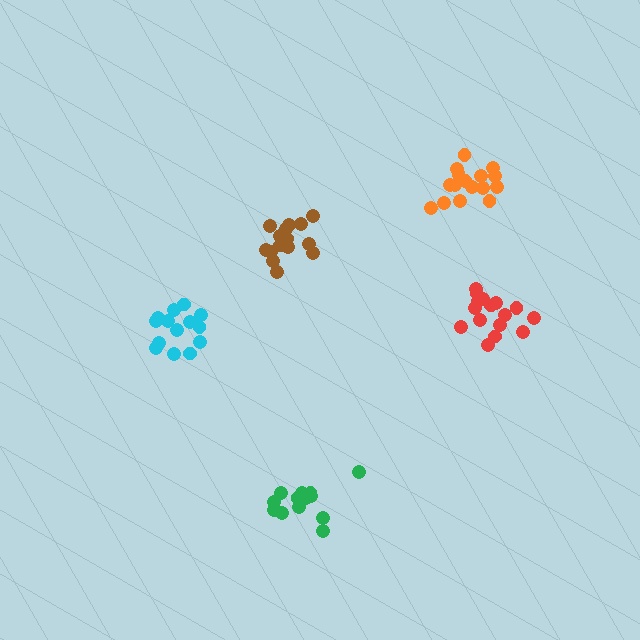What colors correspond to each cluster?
The clusters are colored: orange, green, red, brown, cyan.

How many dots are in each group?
Group 1: 16 dots, Group 2: 13 dots, Group 3: 16 dots, Group 4: 16 dots, Group 5: 14 dots (75 total).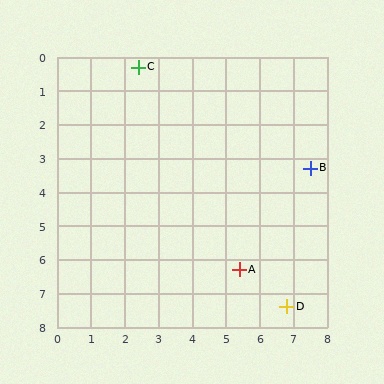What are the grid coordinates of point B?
Point B is at approximately (7.5, 3.3).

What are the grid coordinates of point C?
Point C is at approximately (2.4, 0.3).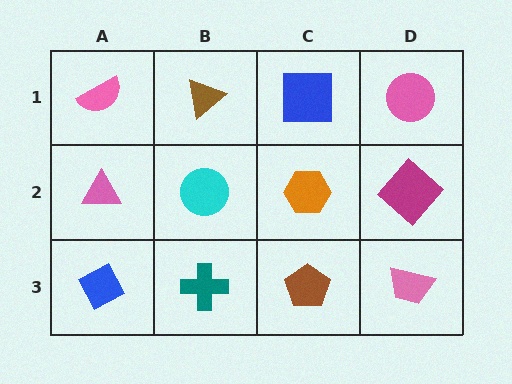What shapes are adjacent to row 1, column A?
A pink triangle (row 2, column A), a brown triangle (row 1, column B).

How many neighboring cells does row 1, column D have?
2.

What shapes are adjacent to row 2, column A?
A pink semicircle (row 1, column A), a blue diamond (row 3, column A), a cyan circle (row 2, column B).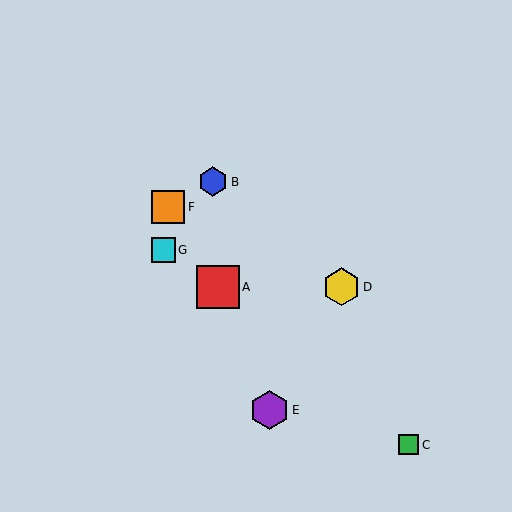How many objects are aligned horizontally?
2 objects (A, D) are aligned horizontally.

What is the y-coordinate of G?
Object G is at y≈250.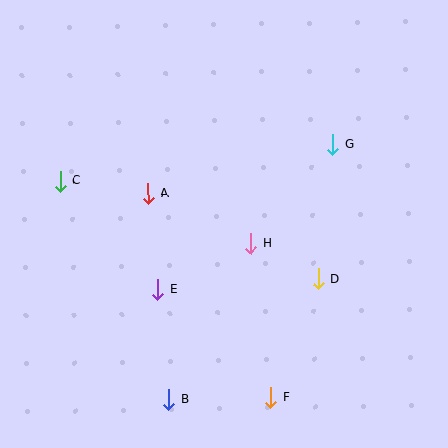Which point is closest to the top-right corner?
Point G is closest to the top-right corner.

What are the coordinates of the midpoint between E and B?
The midpoint between E and B is at (163, 344).